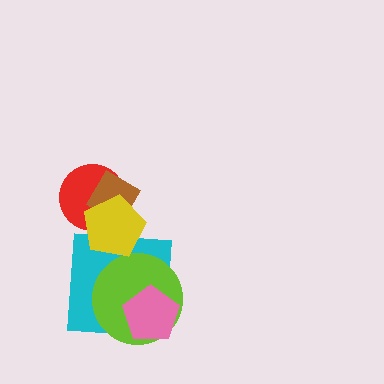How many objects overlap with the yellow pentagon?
3 objects overlap with the yellow pentagon.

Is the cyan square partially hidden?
Yes, it is partially covered by another shape.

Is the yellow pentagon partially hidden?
No, no other shape covers it.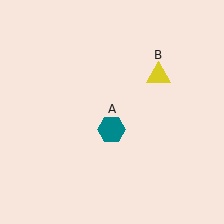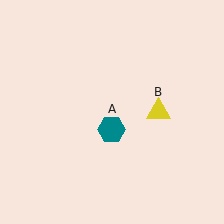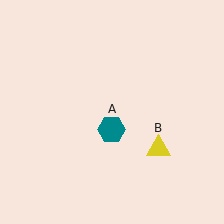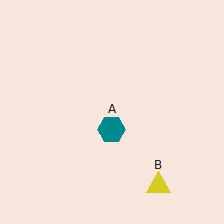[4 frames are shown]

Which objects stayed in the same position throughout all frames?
Teal hexagon (object A) remained stationary.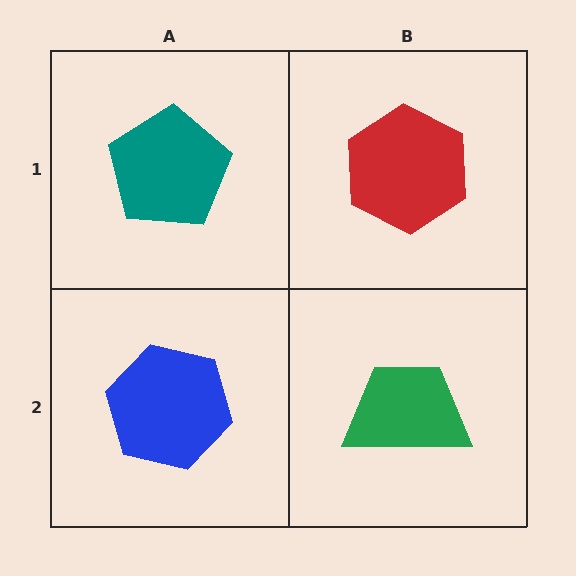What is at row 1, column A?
A teal pentagon.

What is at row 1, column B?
A red hexagon.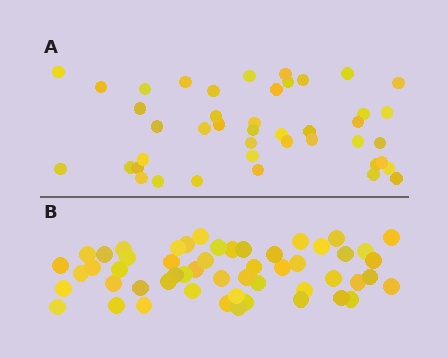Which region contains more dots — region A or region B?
Region B (the bottom region) has more dots.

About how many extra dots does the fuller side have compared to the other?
Region B has roughly 10 or so more dots than region A.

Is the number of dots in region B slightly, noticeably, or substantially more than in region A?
Region B has only slightly more — the two regions are fairly close. The ratio is roughly 1.2 to 1.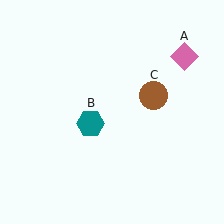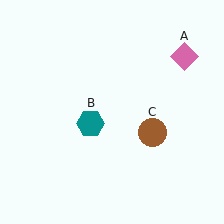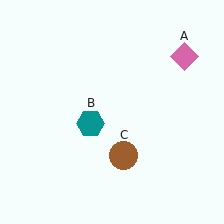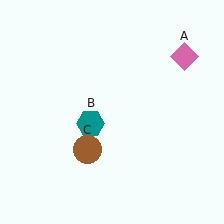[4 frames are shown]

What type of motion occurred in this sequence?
The brown circle (object C) rotated clockwise around the center of the scene.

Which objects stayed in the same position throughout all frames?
Pink diamond (object A) and teal hexagon (object B) remained stationary.